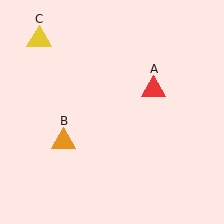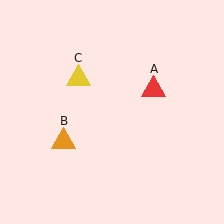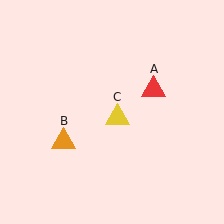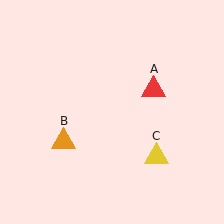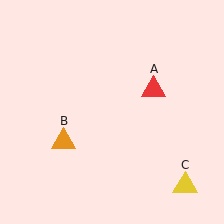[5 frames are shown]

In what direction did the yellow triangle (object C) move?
The yellow triangle (object C) moved down and to the right.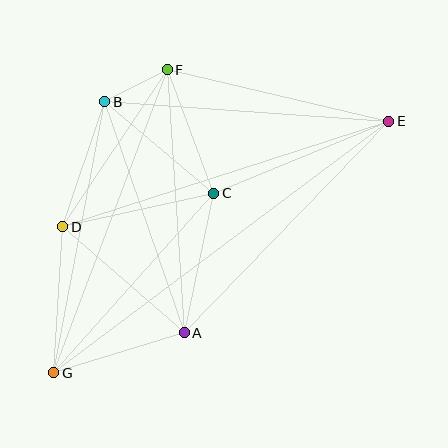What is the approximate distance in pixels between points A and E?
The distance between A and E is approximately 294 pixels.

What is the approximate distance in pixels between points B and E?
The distance between B and E is approximately 285 pixels.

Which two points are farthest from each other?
Points E and G are farthest from each other.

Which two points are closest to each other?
Points B and F are closest to each other.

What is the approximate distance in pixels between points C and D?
The distance between C and D is approximately 154 pixels.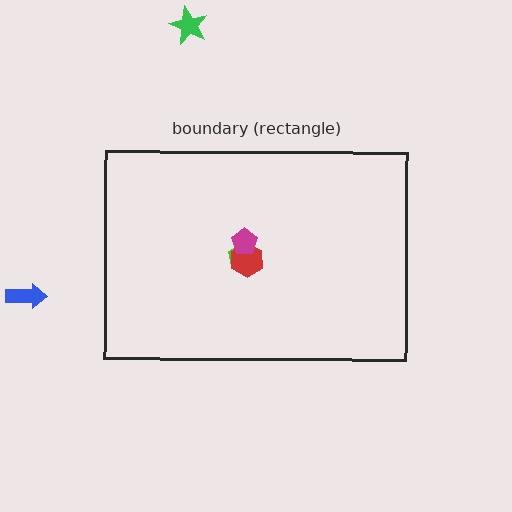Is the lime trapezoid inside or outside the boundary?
Inside.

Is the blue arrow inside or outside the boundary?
Outside.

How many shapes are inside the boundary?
3 inside, 2 outside.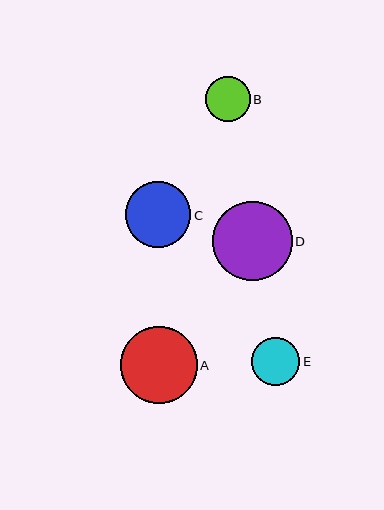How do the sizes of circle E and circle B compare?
Circle E and circle B are approximately the same size.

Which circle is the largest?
Circle D is the largest with a size of approximately 80 pixels.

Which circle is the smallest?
Circle B is the smallest with a size of approximately 45 pixels.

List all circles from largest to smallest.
From largest to smallest: D, A, C, E, B.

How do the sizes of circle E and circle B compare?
Circle E and circle B are approximately the same size.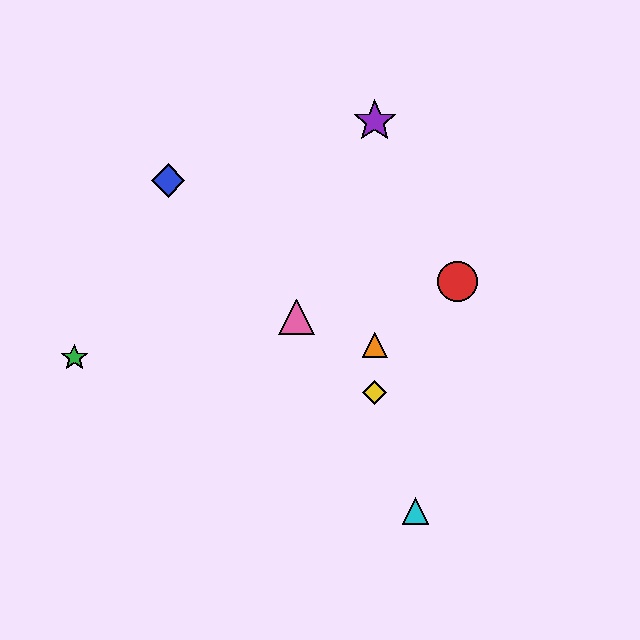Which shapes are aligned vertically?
The yellow diamond, the purple star, the orange triangle are aligned vertically.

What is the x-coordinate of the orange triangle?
The orange triangle is at x≈375.